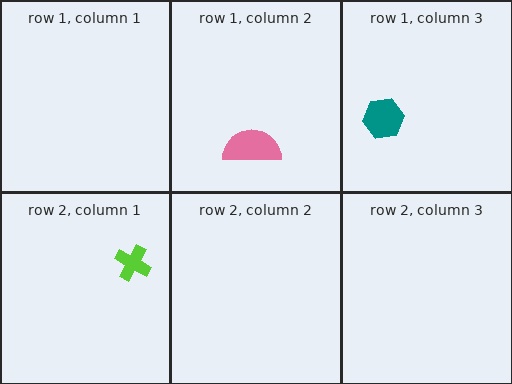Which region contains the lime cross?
The row 2, column 1 region.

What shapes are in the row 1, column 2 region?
The pink semicircle.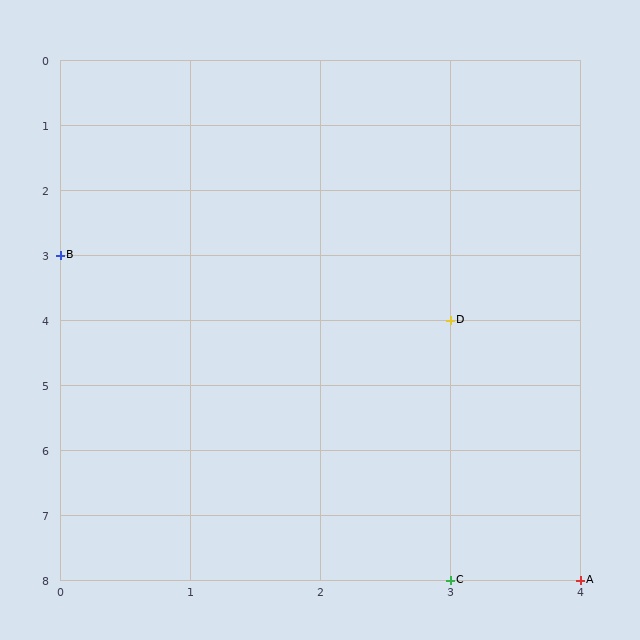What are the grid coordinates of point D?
Point D is at grid coordinates (3, 4).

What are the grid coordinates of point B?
Point B is at grid coordinates (0, 3).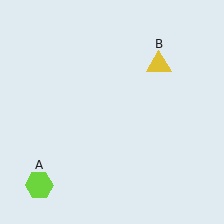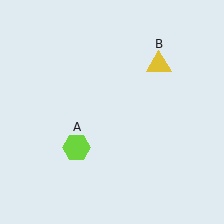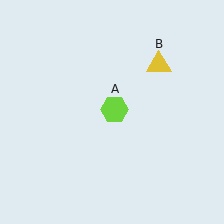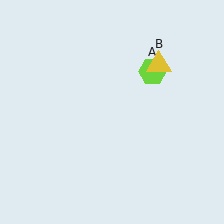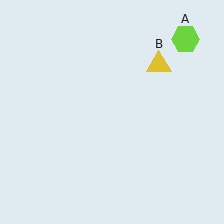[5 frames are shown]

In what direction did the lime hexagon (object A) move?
The lime hexagon (object A) moved up and to the right.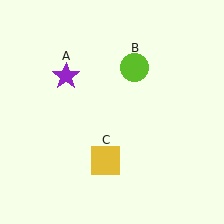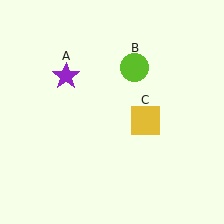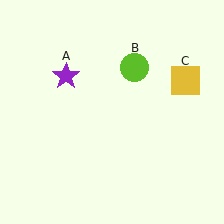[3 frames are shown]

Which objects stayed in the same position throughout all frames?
Purple star (object A) and lime circle (object B) remained stationary.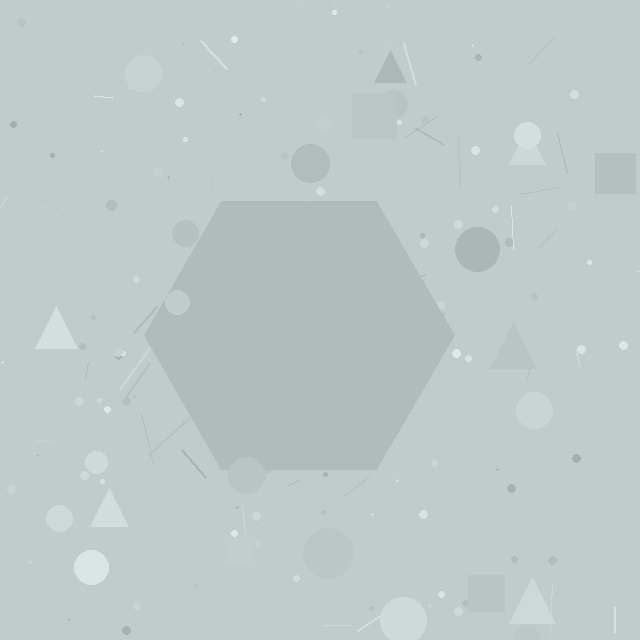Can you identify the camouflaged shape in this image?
The camouflaged shape is a hexagon.